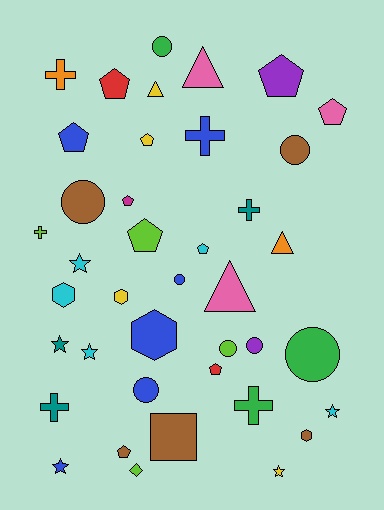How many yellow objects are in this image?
There are 4 yellow objects.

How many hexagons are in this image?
There are 4 hexagons.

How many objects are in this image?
There are 40 objects.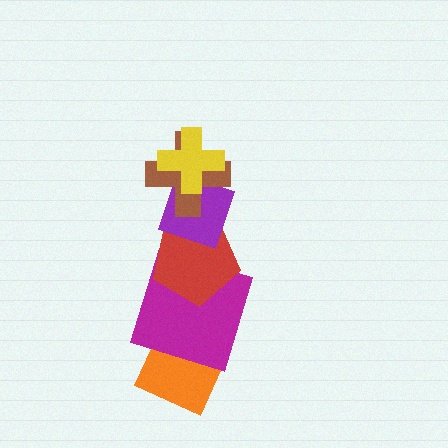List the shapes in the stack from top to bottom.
From top to bottom: the yellow cross, the brown cross, the purple diamond, the red pentagon, the magenta square, the orange diamond.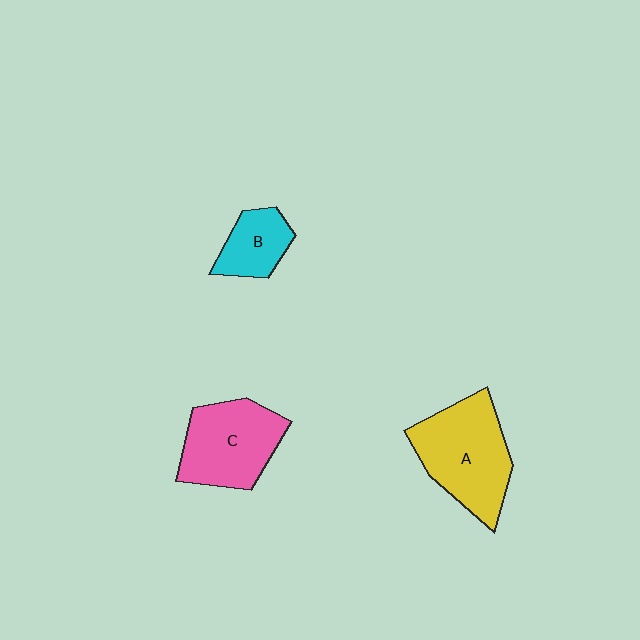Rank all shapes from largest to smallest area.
From largest to smallest: A (yellow), C (pink), B (cyan).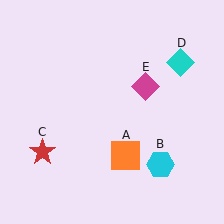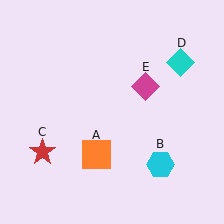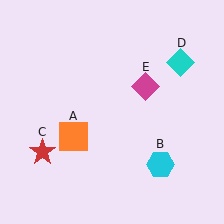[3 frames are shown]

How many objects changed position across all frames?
1 object changed position: orange square (object A).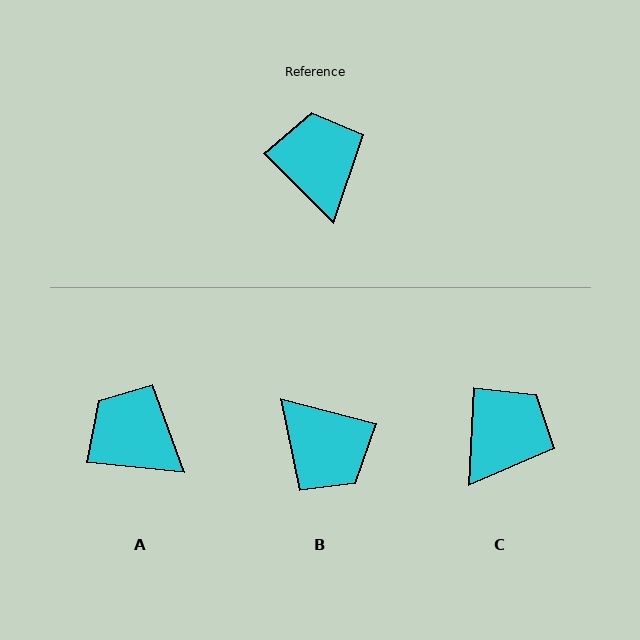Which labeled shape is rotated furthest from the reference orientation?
B, about 150 degrees away.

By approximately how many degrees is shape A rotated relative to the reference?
Approximately 38 degrees counter-clockwise.